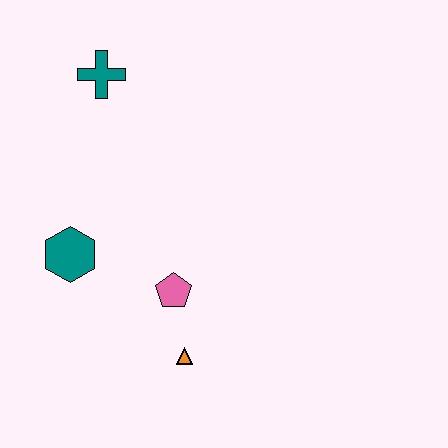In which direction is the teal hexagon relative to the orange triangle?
The teal hexagon is to the left of the orange triangle.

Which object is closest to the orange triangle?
The pink pentagon is closest to the orange triangle.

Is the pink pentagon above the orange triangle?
Yes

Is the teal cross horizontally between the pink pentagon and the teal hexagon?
Yes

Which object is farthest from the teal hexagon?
The teal cross is farthest from the teal hexagon.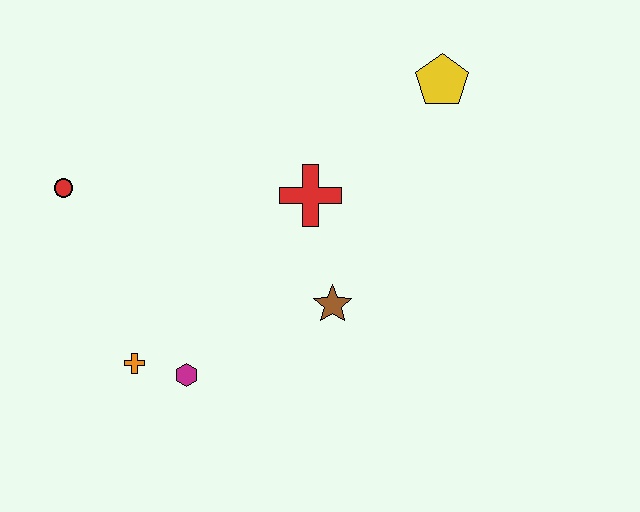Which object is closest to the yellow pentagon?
The red cross is closest to the yellow pentagon.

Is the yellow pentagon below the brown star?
No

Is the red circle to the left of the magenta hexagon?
Yes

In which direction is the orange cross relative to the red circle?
The orange cross is below the red circle.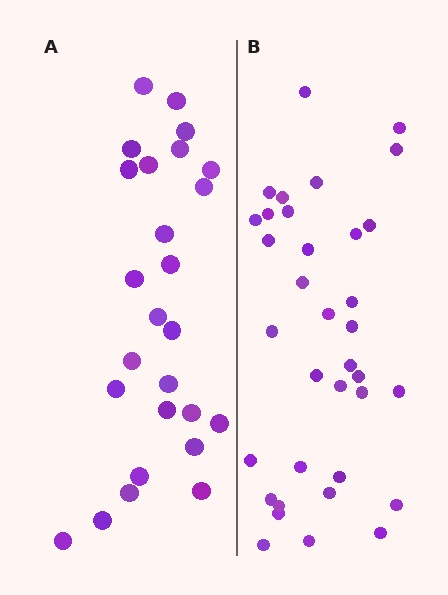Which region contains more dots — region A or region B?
Region B (the right region) has more dots.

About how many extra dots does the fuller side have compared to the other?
Region B has roughly 8 or so more dots than region A.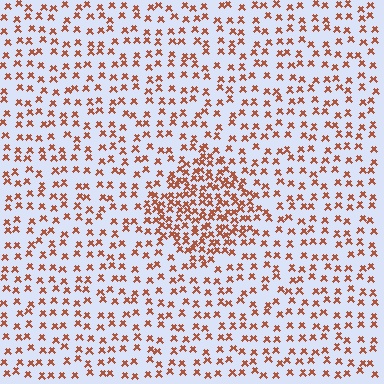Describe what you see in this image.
The image contains small brown elements arranged at two different densities. A diamond-shaped region is visible where the elements are more densely packed than the surrounding area.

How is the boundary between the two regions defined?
The boundary is defined by a change in element density (approximately 2.2x ratio). All elements are the same color, size, and shape.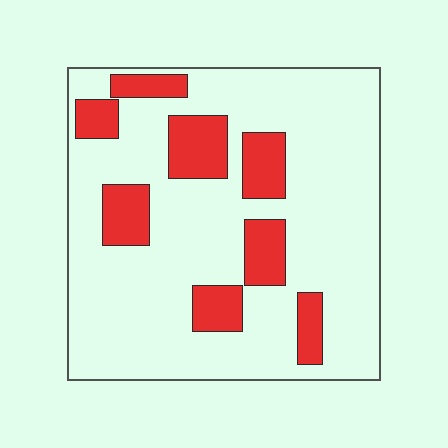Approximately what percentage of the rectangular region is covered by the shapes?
Approximately 20%.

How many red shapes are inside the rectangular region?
8.